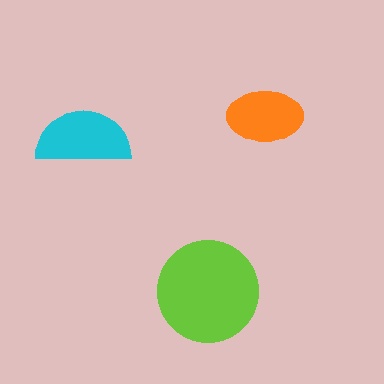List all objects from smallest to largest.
The orange ellipse, the cyan semicircle, the lime circle.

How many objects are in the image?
There are 3 objects in the image.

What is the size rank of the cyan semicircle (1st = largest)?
2nd.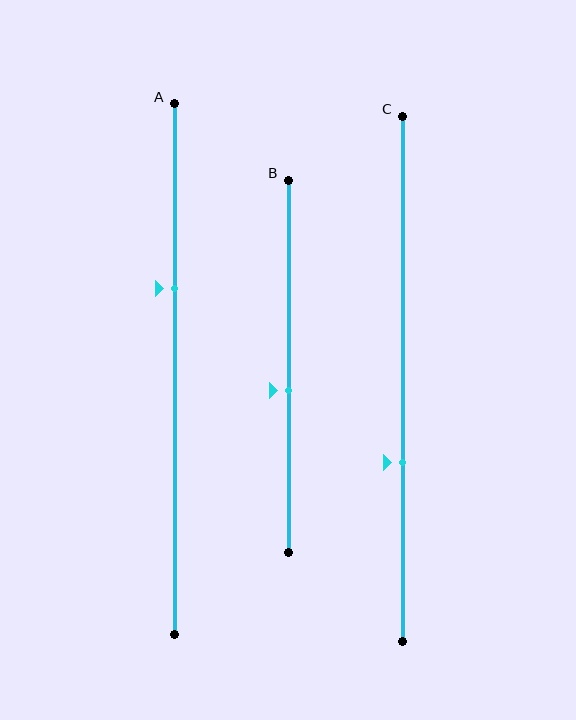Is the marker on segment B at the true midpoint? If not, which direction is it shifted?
No, the marker on segment B is shifted downward by about 6% of the segment length.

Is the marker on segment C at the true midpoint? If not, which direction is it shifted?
No, the marker on segment C is shifted downward by about 16% of the segment length.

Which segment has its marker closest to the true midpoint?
Segment B has its marker closest to the true midpoint.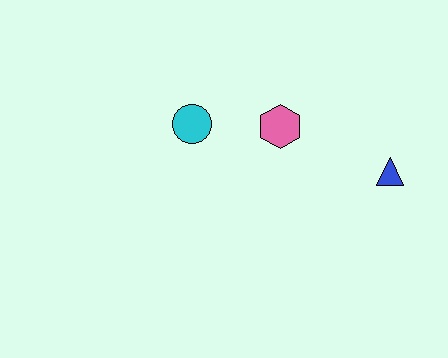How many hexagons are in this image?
There is 1 hexagon.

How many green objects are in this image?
There are no green objects.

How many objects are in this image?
There are 3 objects.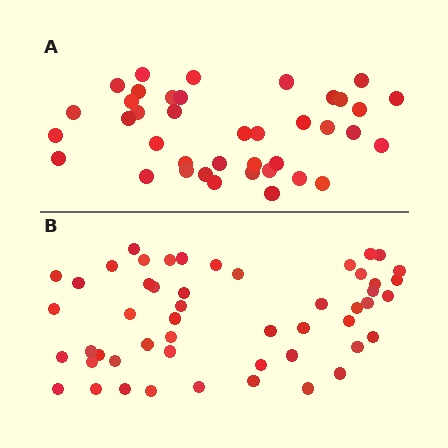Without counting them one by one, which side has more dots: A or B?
Region B (the bottom region) has more dots.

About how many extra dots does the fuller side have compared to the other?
Region B has roughly 12 or so more dots than region A.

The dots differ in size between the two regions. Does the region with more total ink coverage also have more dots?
No. Region A has more total ink coverage because its dots are larger, but region B actually contains more individual dots. Total area can be misleading — the number of items is what matters here.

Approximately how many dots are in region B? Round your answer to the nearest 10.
About 50 dots. (The exact count is 51, which rounds to 50.)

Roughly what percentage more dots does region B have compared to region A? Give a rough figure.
About 30% more.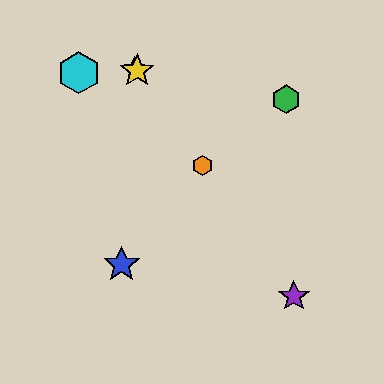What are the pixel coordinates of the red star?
The red star is at (135, 67).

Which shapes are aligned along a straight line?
The red star, the yellow star, the purple star, the orange hexagon are aligned along a straight line.